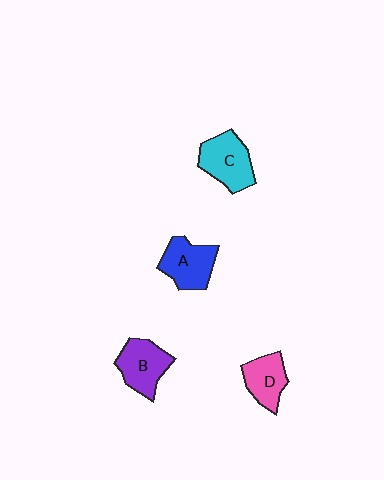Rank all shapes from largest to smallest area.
From largest to smallest: C (cyan), B (purple), A (blue), D (pink).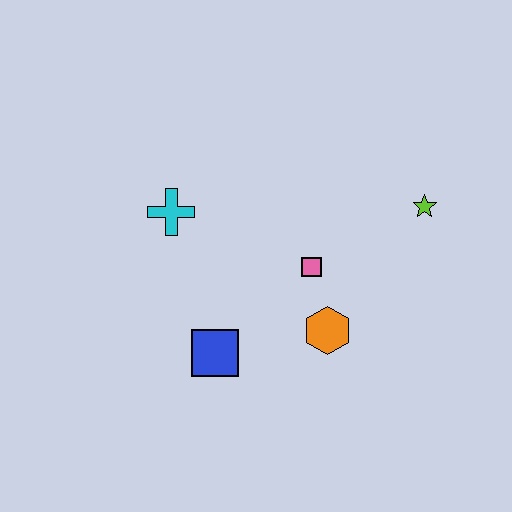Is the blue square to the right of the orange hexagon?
No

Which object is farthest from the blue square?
The lime star is farthest from the blue square.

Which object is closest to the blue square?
The orange hexagon is closest to the blue square.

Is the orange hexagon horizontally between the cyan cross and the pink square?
No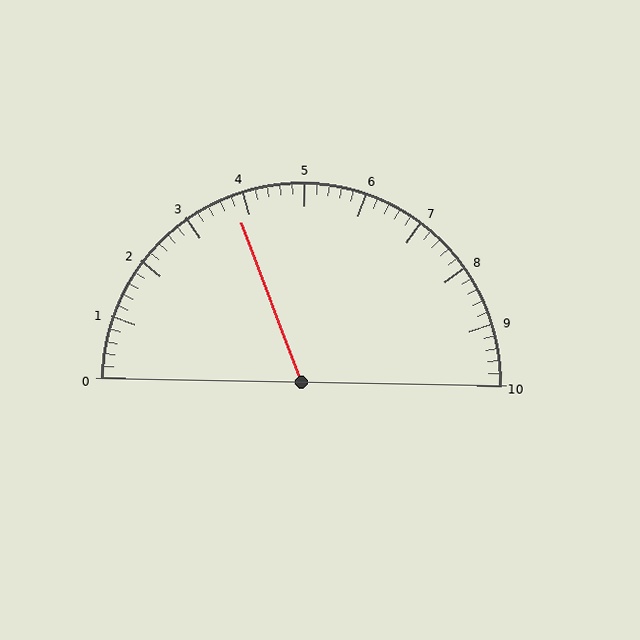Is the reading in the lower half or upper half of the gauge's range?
The reading is in the lower half of the range (0 to 10).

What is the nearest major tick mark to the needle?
The nearest major tick mark is 4.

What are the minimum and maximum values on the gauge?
The gauge ranges from 0 to 10.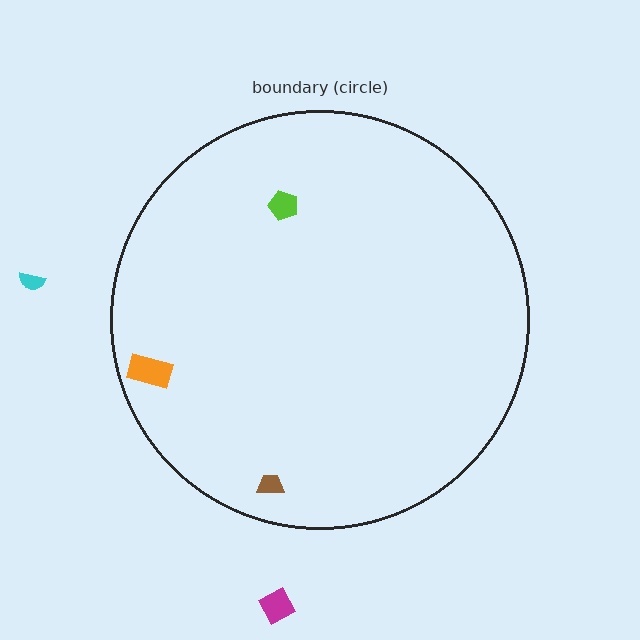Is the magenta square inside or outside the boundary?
Outside.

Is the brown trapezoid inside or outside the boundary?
Inside.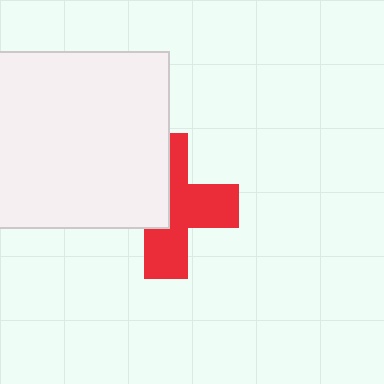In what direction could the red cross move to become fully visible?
The red cross could move right. That would shift it out from behind the white square entirely.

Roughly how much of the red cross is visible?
About half of it is visible (roughly 57%).